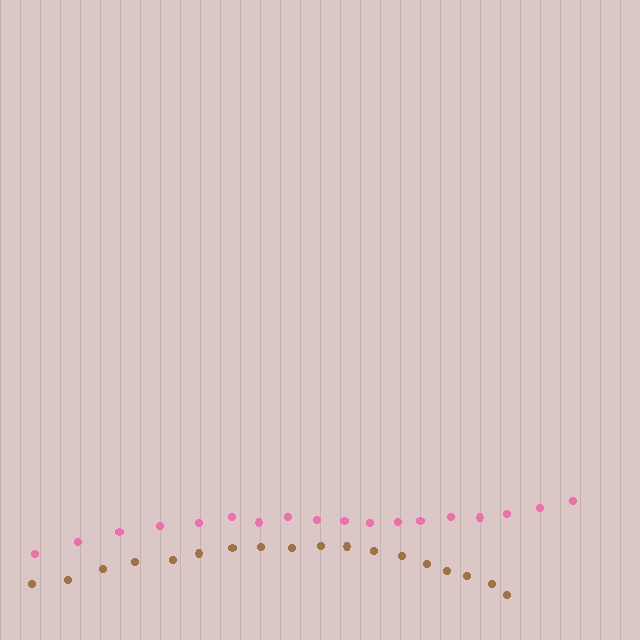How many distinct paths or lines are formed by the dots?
There are 2 distinct paths.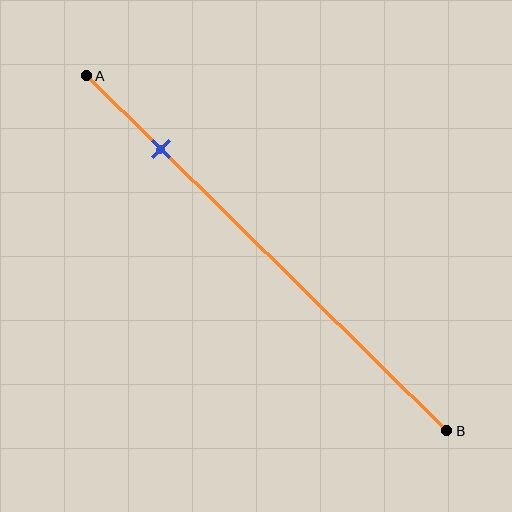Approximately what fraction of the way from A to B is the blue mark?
The blue mark is approximately 20% of the way from A to B.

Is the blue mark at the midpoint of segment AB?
No, the mark is at about 20% from A, not at the 50% midpoint.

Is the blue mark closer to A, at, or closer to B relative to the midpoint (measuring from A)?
The blue mark is closer to point A than the midpoint of segment AB.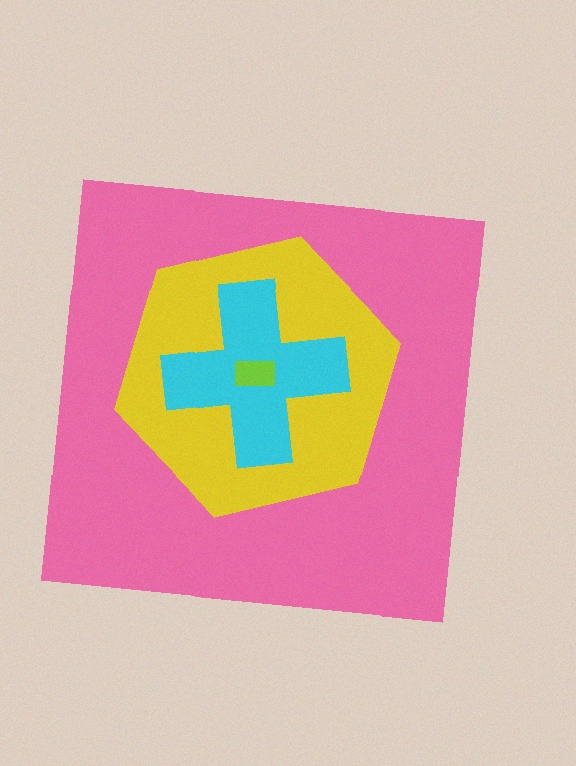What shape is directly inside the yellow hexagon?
The cyan cross.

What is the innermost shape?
The lime rectangle.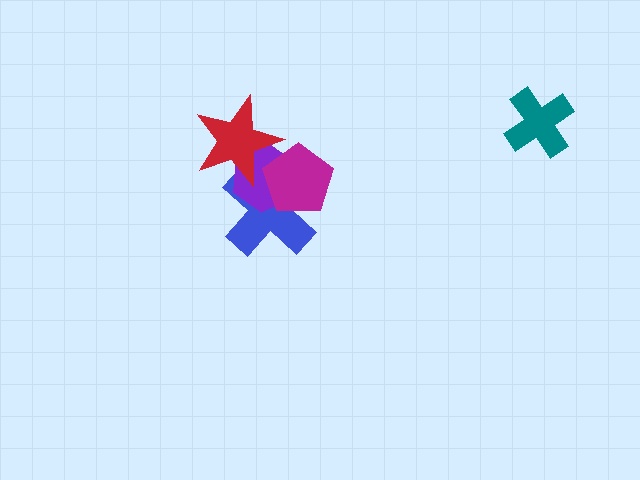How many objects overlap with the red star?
3 objects overlap with the red star.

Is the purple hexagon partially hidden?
Yes, it is partially covered by another shape.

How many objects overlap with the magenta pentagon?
3 objects overlap with the magenta pentagon.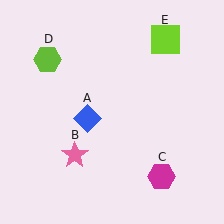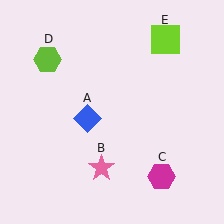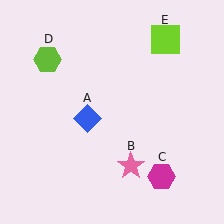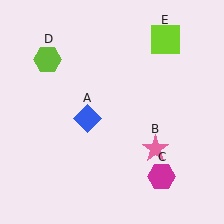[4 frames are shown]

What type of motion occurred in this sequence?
The pink star (object B) rotated counterclockwise around the center of the scene.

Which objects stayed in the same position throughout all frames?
Blue diamond (object A) and magenta hexagon (object C) and lime hexagon (object D) and lime square (object E) remained stationary.